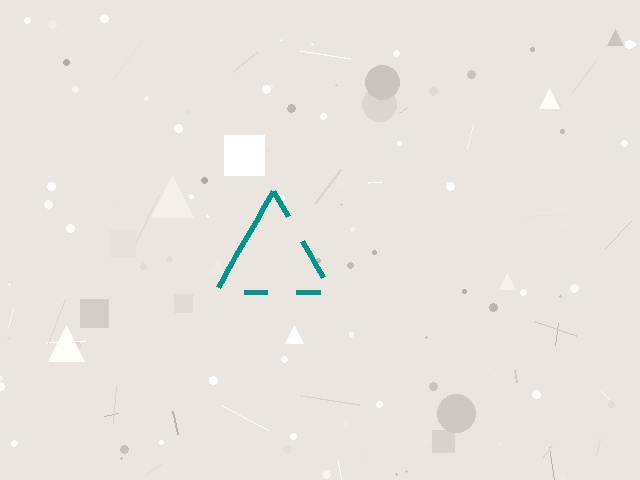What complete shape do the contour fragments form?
The contour fragments form a triangle.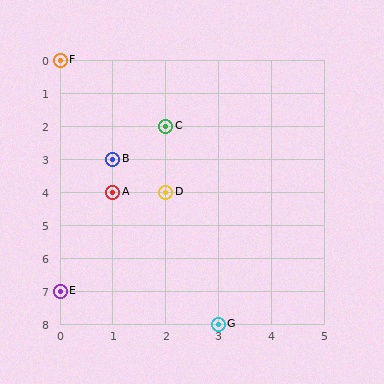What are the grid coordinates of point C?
Point C is at grid coordinates (2, 2).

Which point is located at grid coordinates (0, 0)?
Point F is at (0, 0).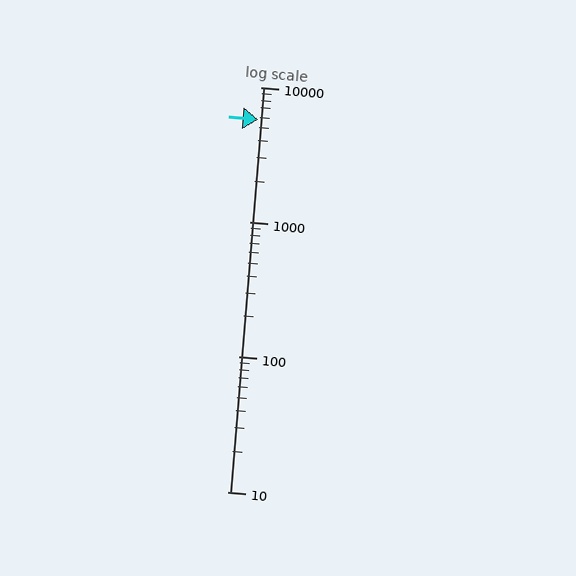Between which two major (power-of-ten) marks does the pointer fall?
The pointer is between 1000 and 10000.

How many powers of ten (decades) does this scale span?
The scale spans 3 decades, from 10 to 10000.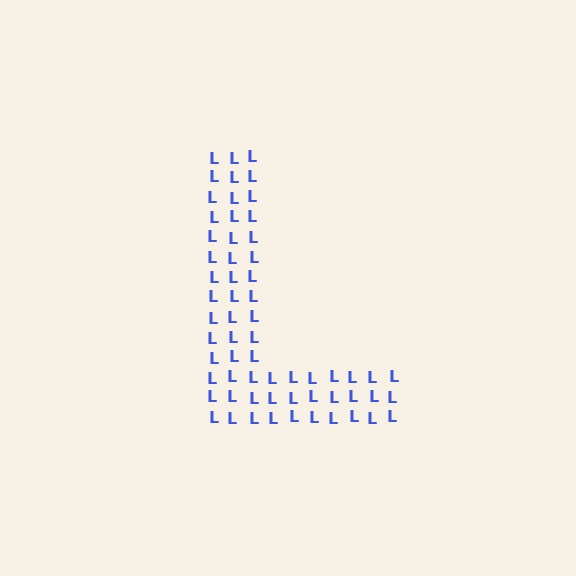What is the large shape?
The large shape is the letter L.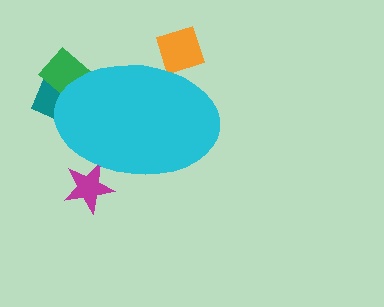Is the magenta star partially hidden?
Yes, the magenta star is partially hidden behind the cyan ellipse.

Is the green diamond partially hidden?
Yes, the green diamond is partially hidden behind the cyan ellipse.